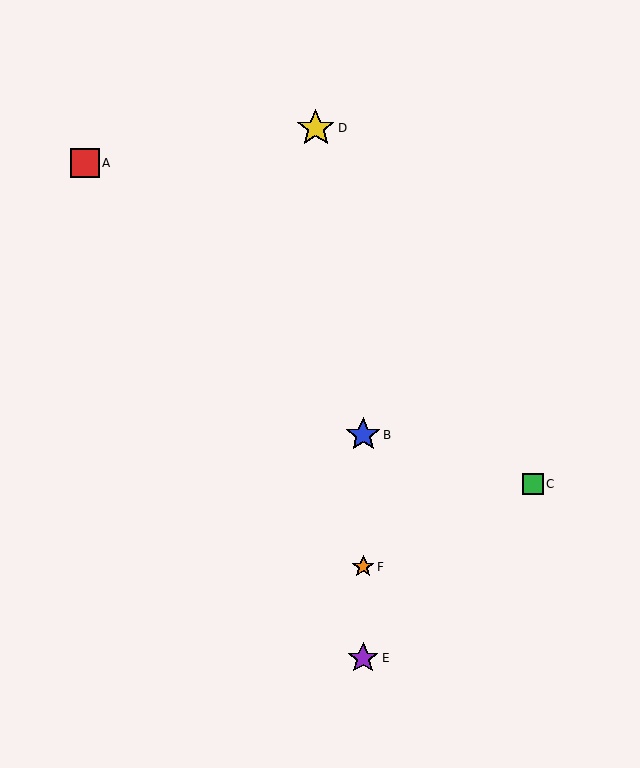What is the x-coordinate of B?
Object B is at x≈363.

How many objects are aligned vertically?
3 objects (B, E, F) are aligned vertically.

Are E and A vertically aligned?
No, E is at x≈363 and A is at x≈85.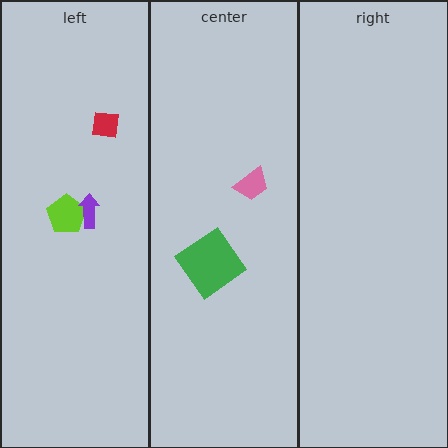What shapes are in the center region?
The green diamond, the pink trapezoid.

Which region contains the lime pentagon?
The left region.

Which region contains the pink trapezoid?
The center region.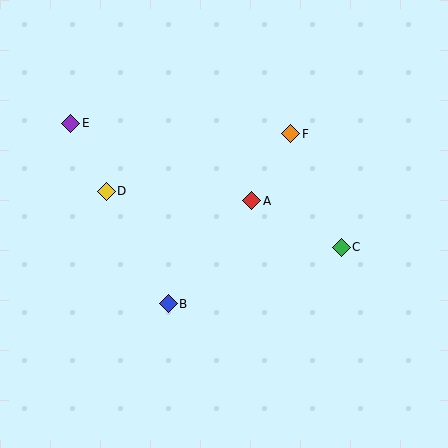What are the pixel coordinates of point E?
Point E is at (71, 123).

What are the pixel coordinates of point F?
Point F is at (291, 134).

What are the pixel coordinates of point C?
Point C is at (341, 247).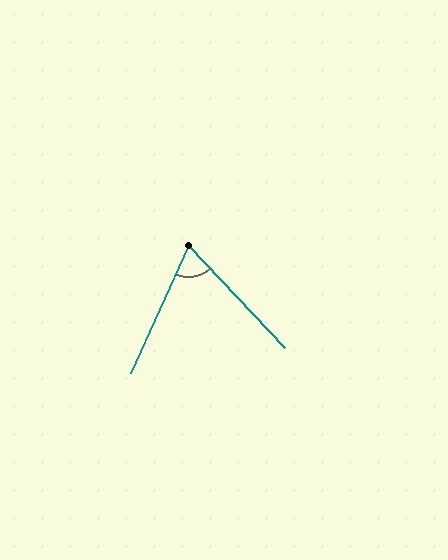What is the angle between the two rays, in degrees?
Approximately 68 degrees.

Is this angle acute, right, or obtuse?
It is acute.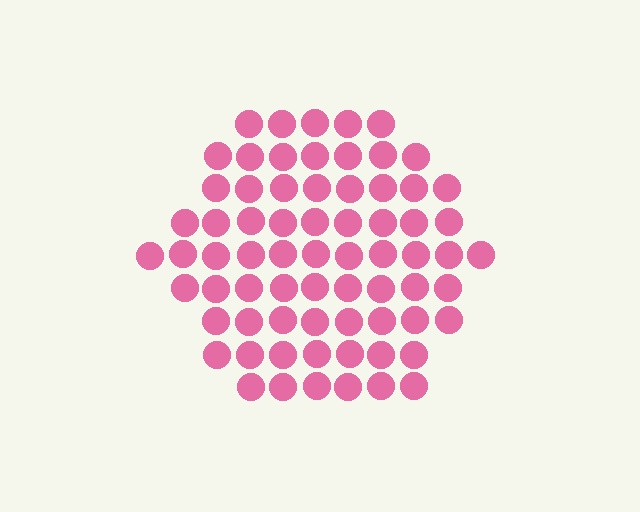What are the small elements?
The small elements are circles.